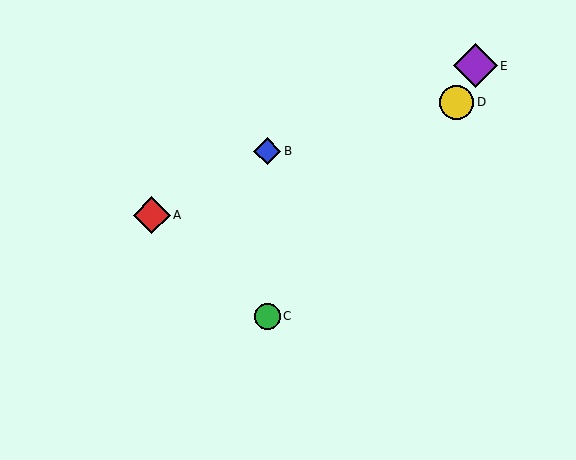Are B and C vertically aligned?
Yes, both are at x≈267.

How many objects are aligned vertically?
2 objects (B, C) are aligned vertically.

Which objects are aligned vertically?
Objects B, C are aligned vertically.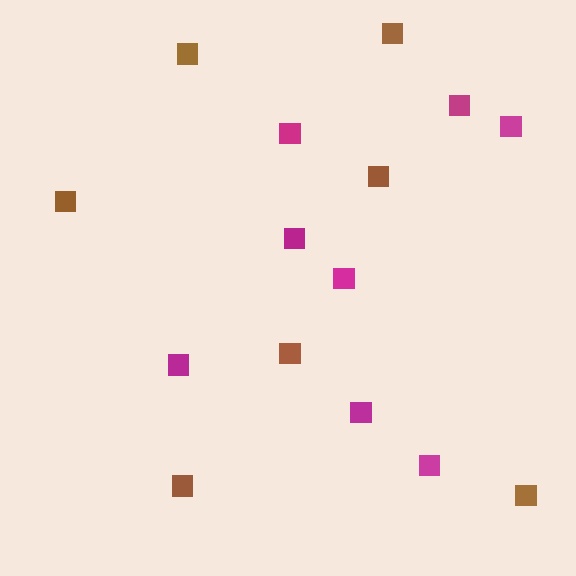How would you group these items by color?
There are 2 groups: one group of magenta squares (8) and one group of brown squares (7).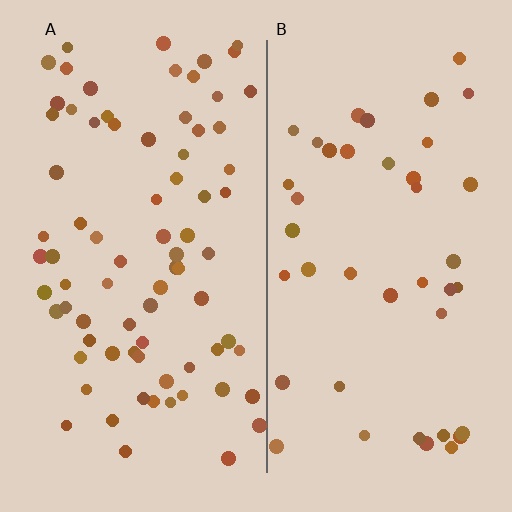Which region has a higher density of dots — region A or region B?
A (the left).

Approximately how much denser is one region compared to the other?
Approximately 1.8× — region A over region B.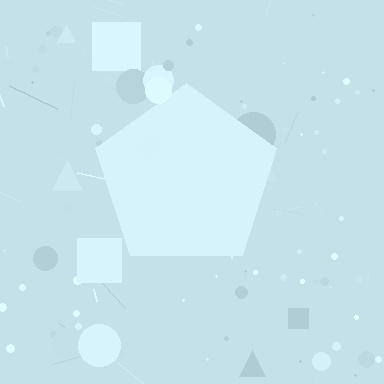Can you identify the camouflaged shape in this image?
The camouflaged shape is a pentagon.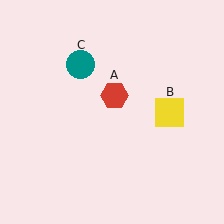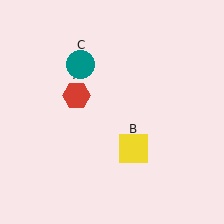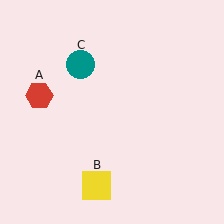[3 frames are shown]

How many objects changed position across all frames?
2 objects changed position: red hexagon (object A), yellow square (object B).